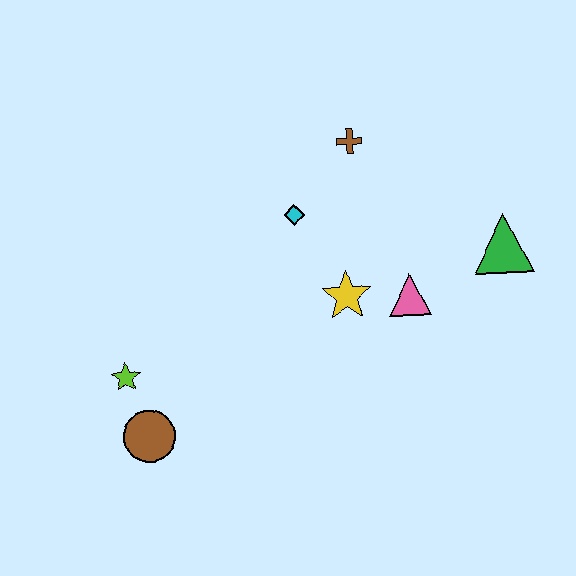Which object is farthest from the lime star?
The green triangle is farthest from the lime star.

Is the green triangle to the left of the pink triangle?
No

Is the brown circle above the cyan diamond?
No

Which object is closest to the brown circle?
The lime star is closest to the brown circle.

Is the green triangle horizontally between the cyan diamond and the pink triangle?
No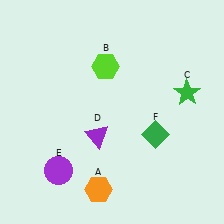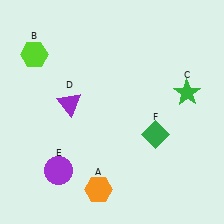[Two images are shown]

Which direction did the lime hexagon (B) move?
The lime hexagon (B) moved left.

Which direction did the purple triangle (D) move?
The purple triangle (D) moved up.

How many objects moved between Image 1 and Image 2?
2 objects moved between the two images.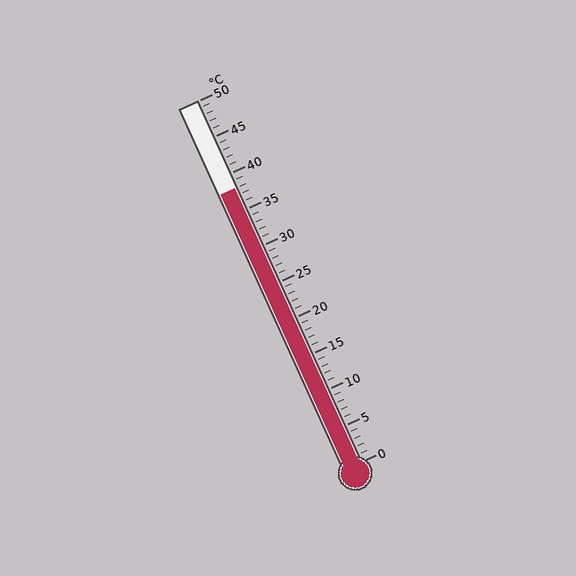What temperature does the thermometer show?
The thermometer shows approximately 38°C.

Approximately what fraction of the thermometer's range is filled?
The thermometer is filled to approximately 75% of its range.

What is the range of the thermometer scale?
The thermometer scale ranges from 0°C to 50°C.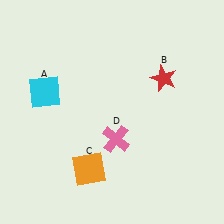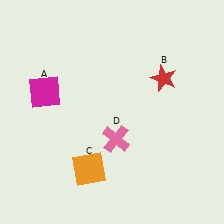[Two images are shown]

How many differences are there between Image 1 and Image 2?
There is 1 difference between the two images.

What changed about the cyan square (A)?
In Image 1, A is cyan. In Image 2, it changed to magenta.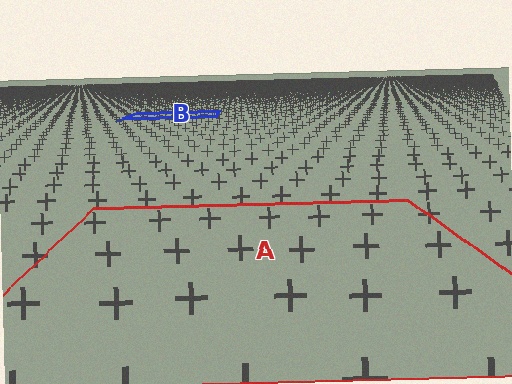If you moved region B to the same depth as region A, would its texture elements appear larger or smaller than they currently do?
They would appear larger. At a closer depth, the same texture elements are projected at a bigger on-screen size.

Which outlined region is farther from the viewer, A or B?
Region B is farther from the viewer — the texture elements inside it appear smaller and more densely packed.